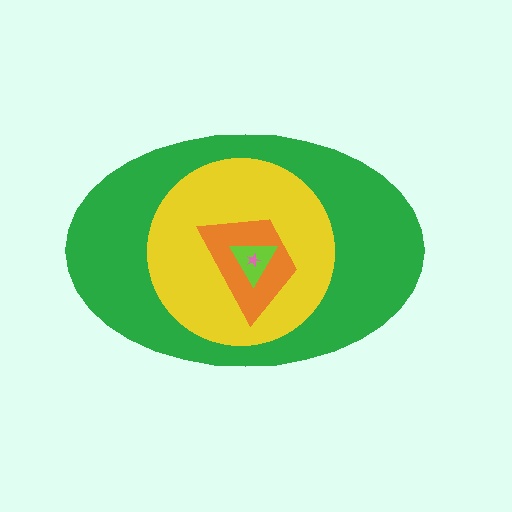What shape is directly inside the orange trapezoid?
The lime triangle.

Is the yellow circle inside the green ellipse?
Yes.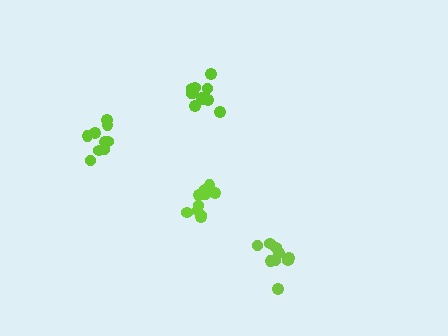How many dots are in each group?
Group 1: 10 dots, Group 2: 10 dots, Group 3: 11 dots, Group 4: 10 dots (41 total).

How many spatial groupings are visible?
There are 4 spatial groupings.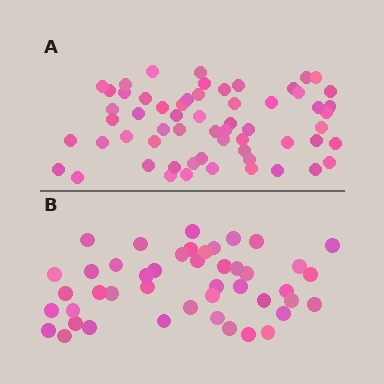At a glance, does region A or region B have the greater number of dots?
Region A (the top region) has more dots.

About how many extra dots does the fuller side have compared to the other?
Region A has approximately 15 more dots than region B.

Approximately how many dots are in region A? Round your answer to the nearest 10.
About 60 dots.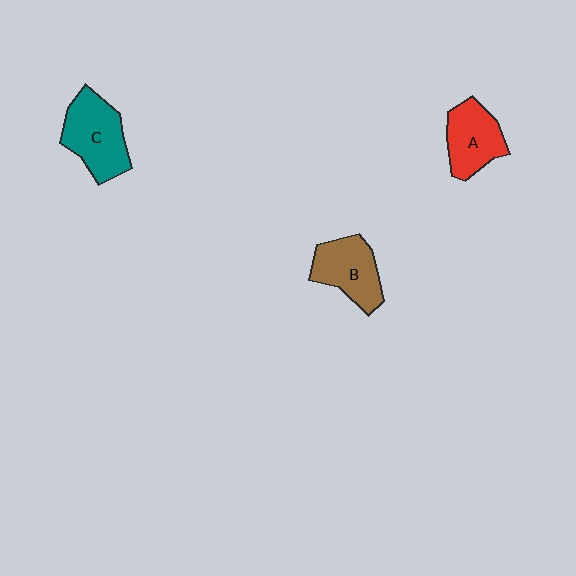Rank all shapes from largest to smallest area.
From largest to smallest: C (teal), B (brown), A (red).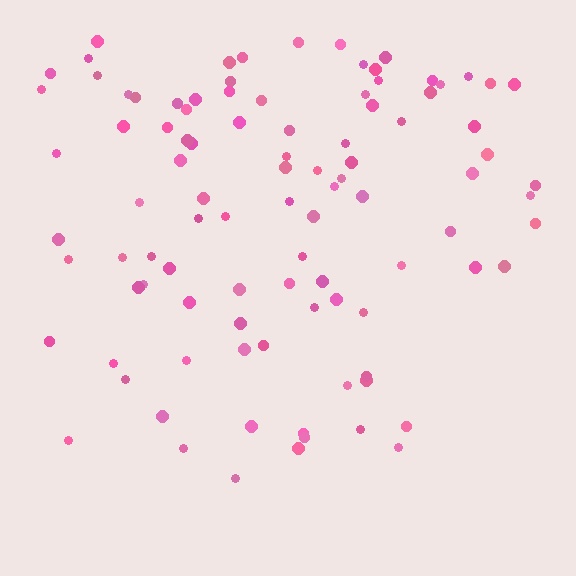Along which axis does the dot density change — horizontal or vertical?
Vertical.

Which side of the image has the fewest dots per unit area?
The bottom.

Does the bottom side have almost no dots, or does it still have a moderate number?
Still a moderate number, just noticeably fewer than the top.